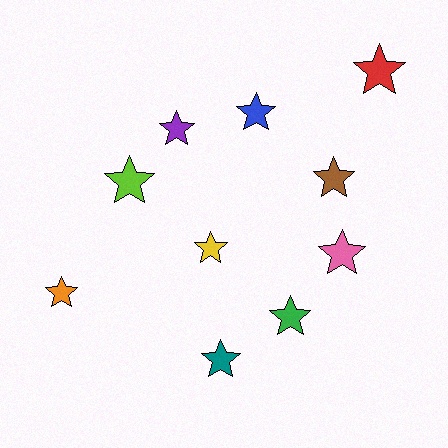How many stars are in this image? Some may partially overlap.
There are 10 stars.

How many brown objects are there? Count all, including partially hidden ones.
There is 1 brown object.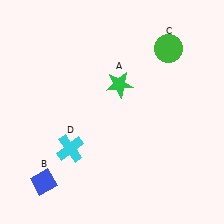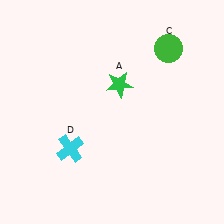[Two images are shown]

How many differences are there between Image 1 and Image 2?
There is 1 difference between the two images.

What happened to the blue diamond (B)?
The blue diamond (B) was removed in Image 2. It was in the bottom-left area of Image 1.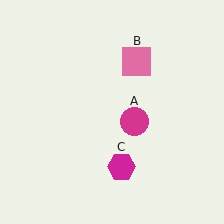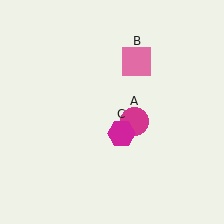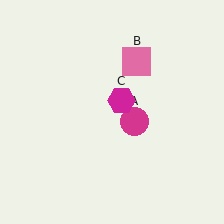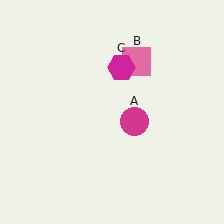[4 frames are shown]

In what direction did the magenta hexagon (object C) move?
The magenta hexagon (object C) moved up.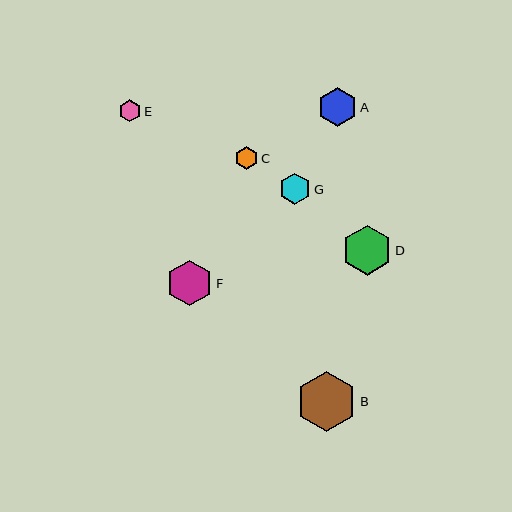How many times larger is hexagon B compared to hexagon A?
Hexagon B is approximately 1.5 times the size of hexagon A.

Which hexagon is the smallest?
Hexagon E is the smallest with a size of approximately 22 pixels.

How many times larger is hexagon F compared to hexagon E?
Hexagon F is approximately 2.1 times the size of hexagon E.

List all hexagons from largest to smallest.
From largest to smallest: B, D, F, A, G, C, E.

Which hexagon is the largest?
Hexagon B is the largest with a size of approximately 60 pixels.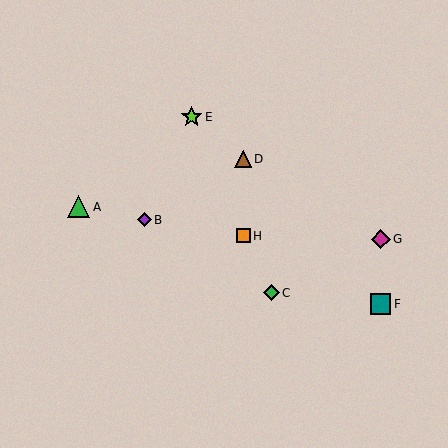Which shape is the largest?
The green triangle (labeled A) is the largest.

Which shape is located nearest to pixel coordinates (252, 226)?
The orange square (labeled H) at (243, 235) is nearest to that location.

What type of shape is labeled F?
Shape F is a teal square.